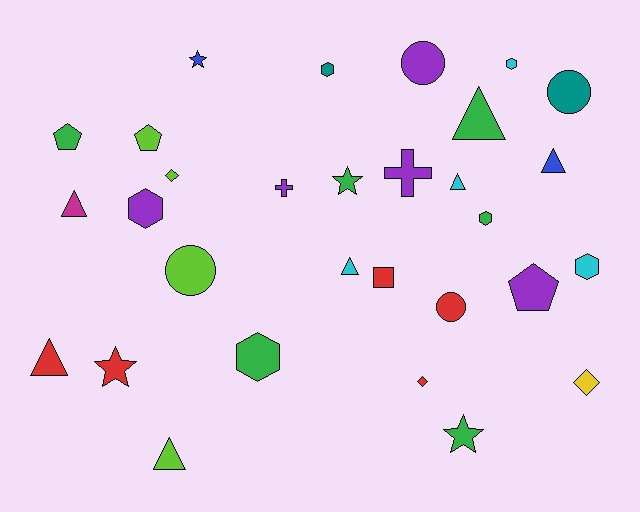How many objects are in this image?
There are 30 objects.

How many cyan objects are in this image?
There are 4 cyan objects.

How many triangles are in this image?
There are 7 triangles.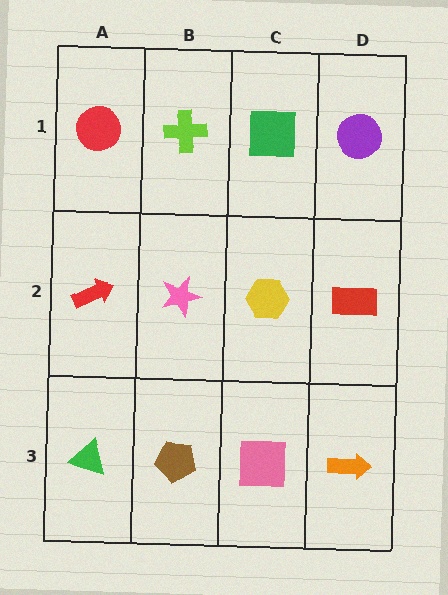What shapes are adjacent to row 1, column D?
A red rectangle (row 2, column D), a green square (row 1, column C).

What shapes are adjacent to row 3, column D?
A red rectangle (row 2, column D), a pink square (row 3, column C).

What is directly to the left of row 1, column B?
A red circle.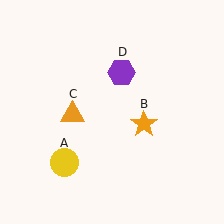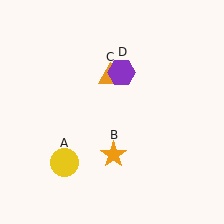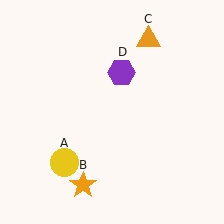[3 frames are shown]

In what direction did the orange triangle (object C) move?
The orange triangle (object C) moved up and to the right.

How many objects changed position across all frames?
2 objects changed position: orange star (object B), orange triangle (object C).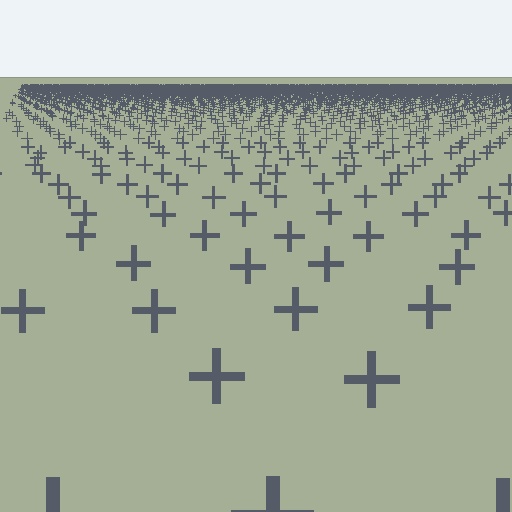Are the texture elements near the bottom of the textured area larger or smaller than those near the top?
Larger. Near the bottom, elements are closer to the viewer and appear at a bigger on-screen size.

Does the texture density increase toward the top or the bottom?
Density increases toward the top.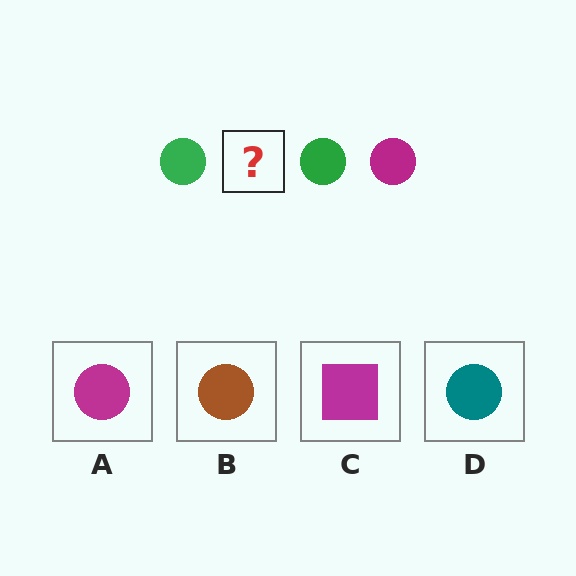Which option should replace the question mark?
Option A.